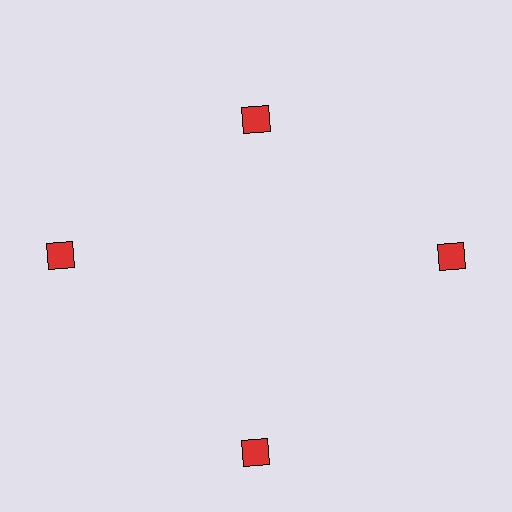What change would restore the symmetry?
The symmetry would be restored by moving it outward, back onto the ring so that all 4 squares sit at equal angles and equal distance from the center.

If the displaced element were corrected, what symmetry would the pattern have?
It would have 4-fold rotational symmetry — the pattern would map onto itself every 90 degrees.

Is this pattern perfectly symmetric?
No. The 4 red squares are arranged in a ring, but one element near the 12 o'clock position is pulled inward toward the center, breaking the 4-fold rotational symmetry.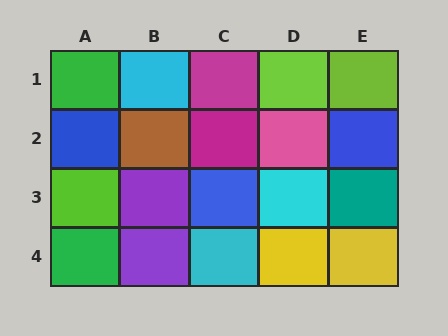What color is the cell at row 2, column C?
Magenta.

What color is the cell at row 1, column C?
Magenta.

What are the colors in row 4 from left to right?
Green, purple, cyan, yellow, yellow.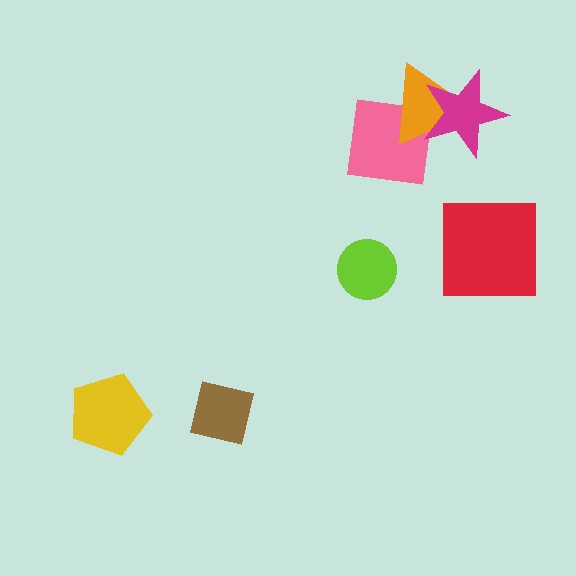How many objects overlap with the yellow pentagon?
0 objects overlap with the yellow pentagon.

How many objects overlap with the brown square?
0 objects overlap with the brown square.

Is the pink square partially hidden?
Yes, it is partially covered by another shape.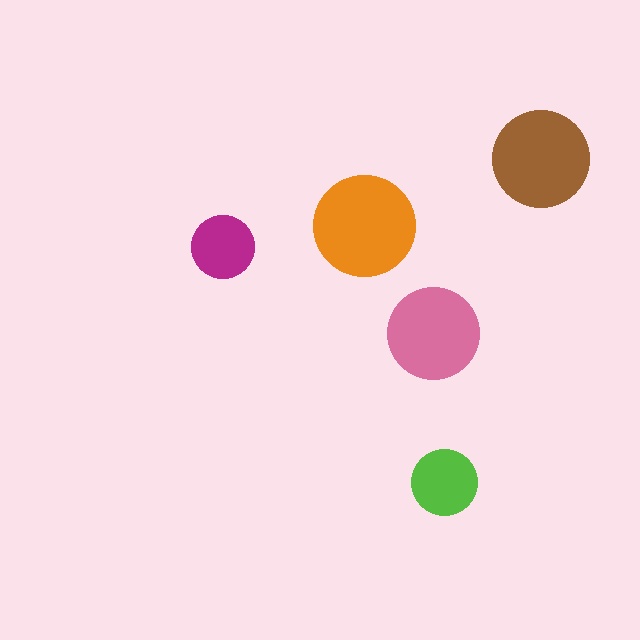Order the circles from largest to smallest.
the orange one, the brown one, the pink one, the lime one, the magenta one.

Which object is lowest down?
The lime circle is bottommost.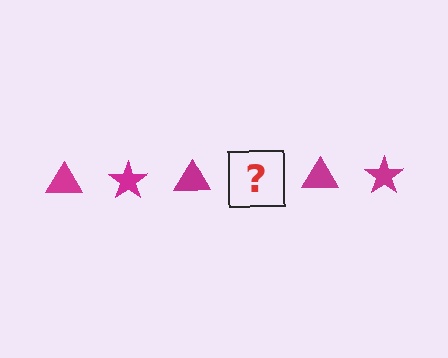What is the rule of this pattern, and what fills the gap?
The rule is that the pattern cycles through triangle, star shapes in magenta. The gap should be filled with a magenta star.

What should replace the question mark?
The question mark should be replaced with a magenta star.